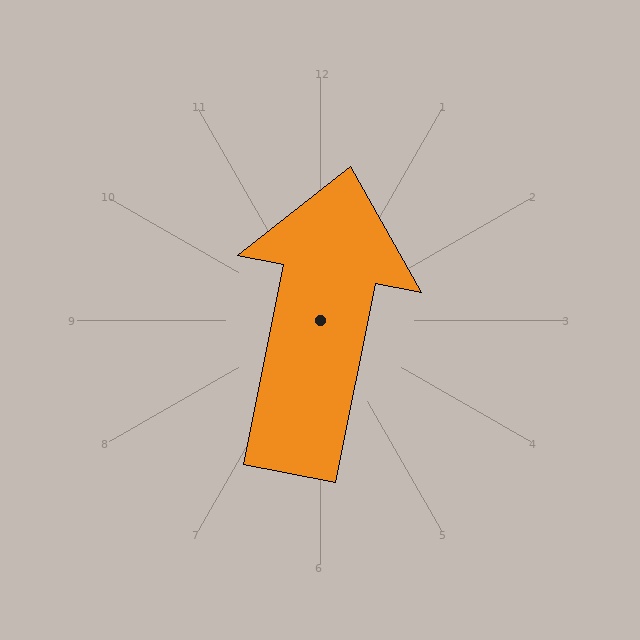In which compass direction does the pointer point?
North.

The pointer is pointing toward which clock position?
Roughly 12 o'clock.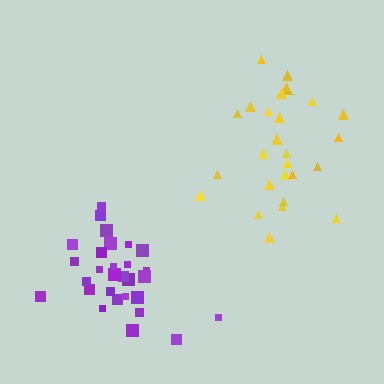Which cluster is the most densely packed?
Purple.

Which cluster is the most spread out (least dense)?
Yellow.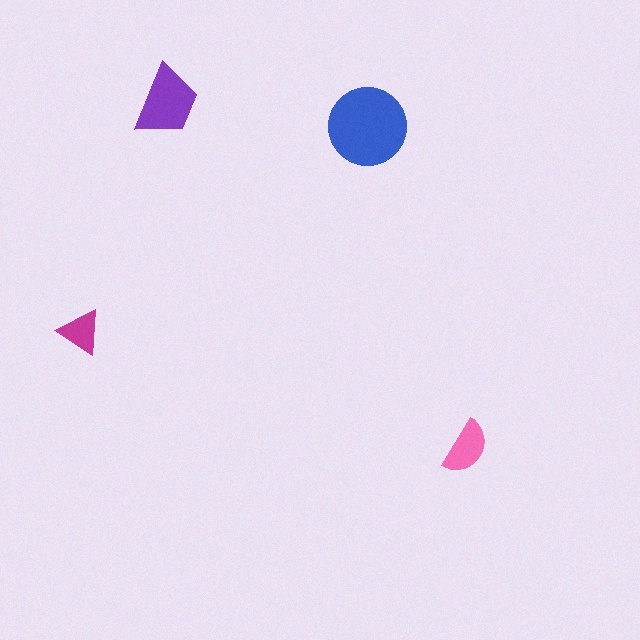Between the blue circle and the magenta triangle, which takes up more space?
The blue circle.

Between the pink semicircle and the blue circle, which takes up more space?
The blue circle.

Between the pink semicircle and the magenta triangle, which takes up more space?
The pink semicircle.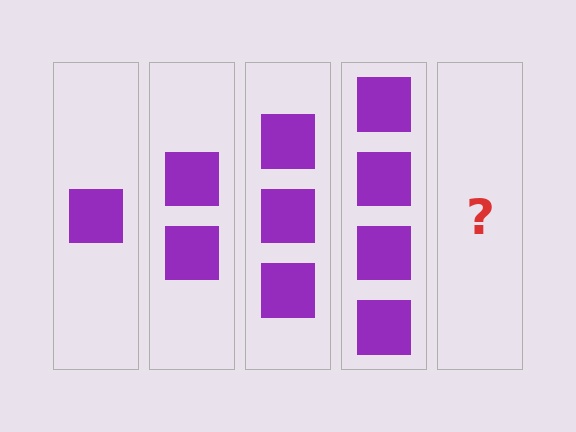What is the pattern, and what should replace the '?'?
The pattern is that each step adds one more square. The '?' should be 5 squares.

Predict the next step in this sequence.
The next step is 5 squares.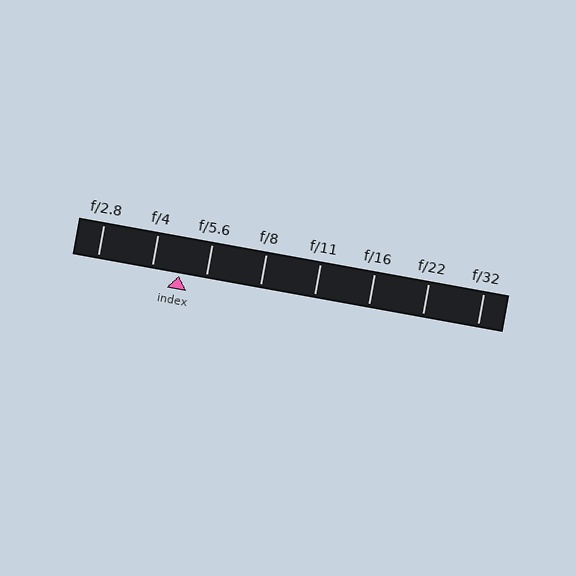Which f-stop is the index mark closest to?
The index mark is closest to f/5.6.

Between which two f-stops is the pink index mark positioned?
The index mark is between f/4 and f/5.6.